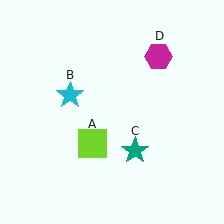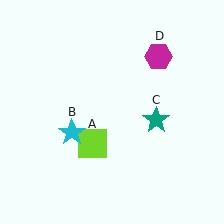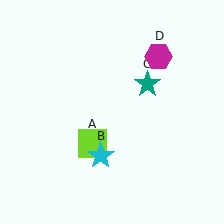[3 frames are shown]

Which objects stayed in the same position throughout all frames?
Lime square (object A) and magenta hexagon (object D) remained stationary.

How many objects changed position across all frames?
2 objects changed position: cyan star (object B), teal star (object C).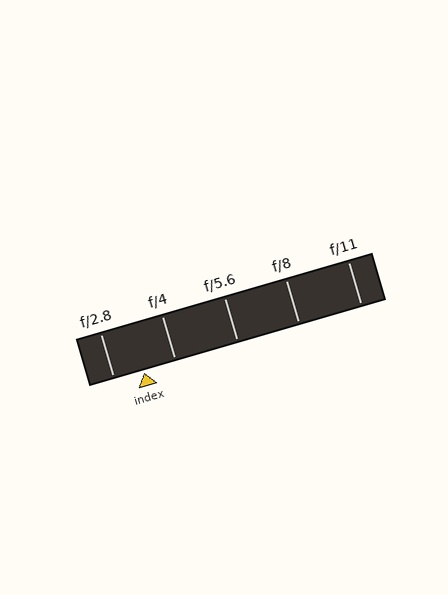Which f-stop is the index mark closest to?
The index mark is closest to f/2.8.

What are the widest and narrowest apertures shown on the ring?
The widest aperture shown is f/2.8 and the narrowest is f/11.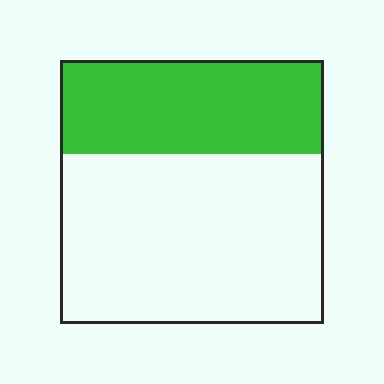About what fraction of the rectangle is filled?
About three eighths (3/8).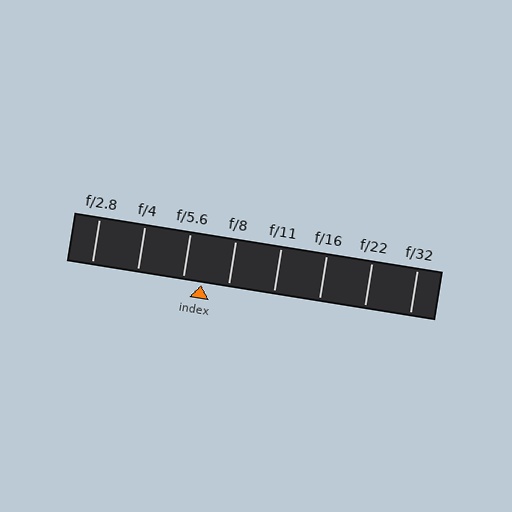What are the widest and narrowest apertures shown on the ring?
The widest aperture shown is f/2.8 and the narrowest is f/32.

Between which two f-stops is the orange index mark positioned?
The index mark is between f/5.6 and f/8.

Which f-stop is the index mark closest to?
The index mark is closest to f/5.6.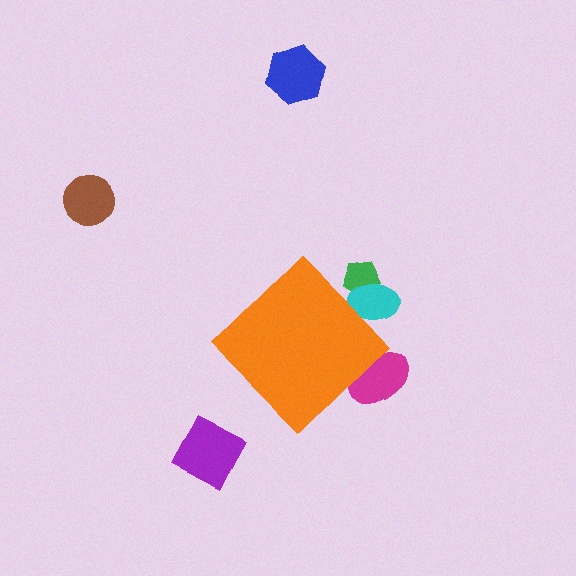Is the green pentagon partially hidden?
Yes, the green pentagon is partially hidden behind the orange diamond.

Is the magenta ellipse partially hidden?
Yes, the magenta ellipse is partially hidden behind the orange diamond.